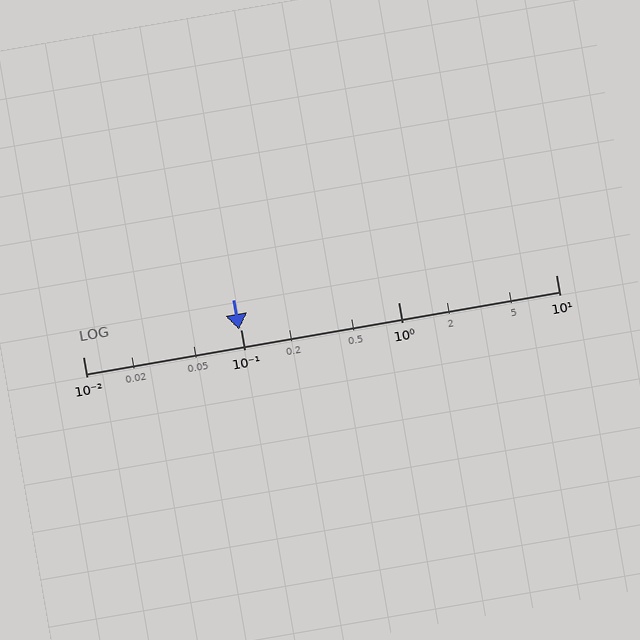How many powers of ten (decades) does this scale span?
The scale spans 3 decades, from 0.01 to 10.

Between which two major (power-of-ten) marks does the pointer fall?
The pointer is between 0.01 and 0.1.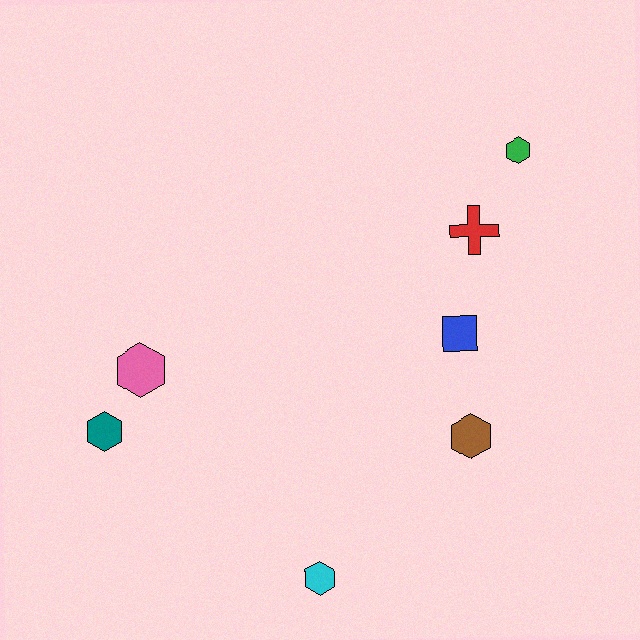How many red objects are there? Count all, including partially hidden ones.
There is 1 red object.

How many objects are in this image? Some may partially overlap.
There are 7 objects.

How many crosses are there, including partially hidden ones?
There is 1 cross.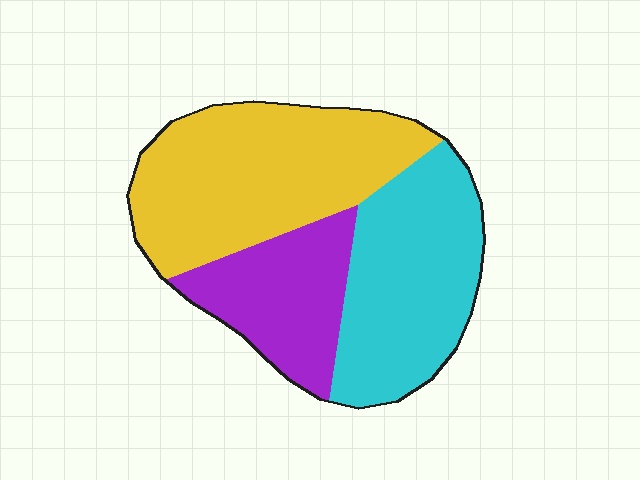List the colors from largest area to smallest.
From largest to smallest: yellow, cyan, purple.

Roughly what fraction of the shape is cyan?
Cyan covers about 35% of the shape.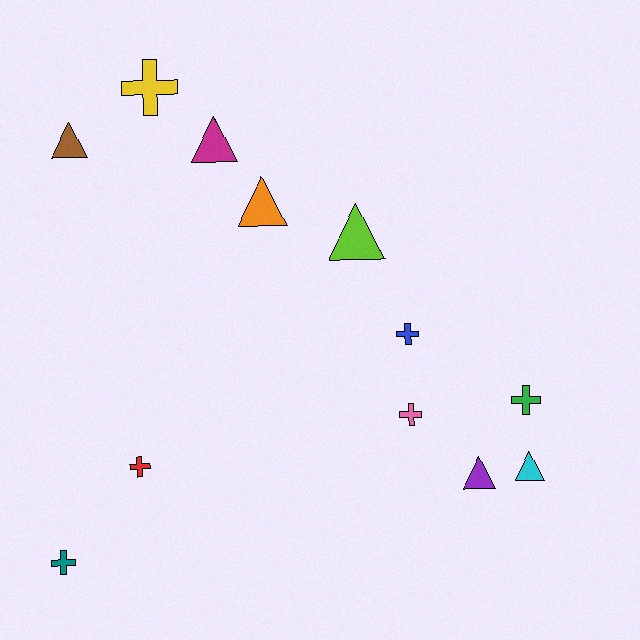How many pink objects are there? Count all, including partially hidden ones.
There is 1 pink object.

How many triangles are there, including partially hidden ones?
There are 6 triangles.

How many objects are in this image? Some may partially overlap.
There are 12 objects.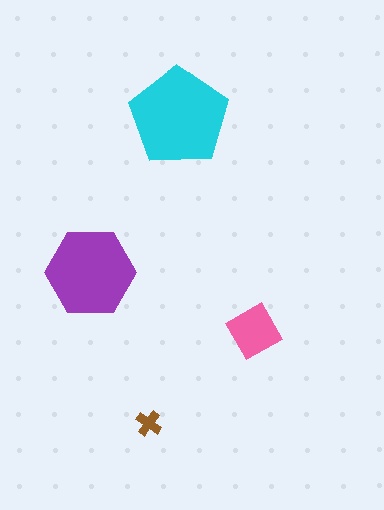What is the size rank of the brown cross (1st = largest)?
4th.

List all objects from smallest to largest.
The brown cross, the pink diamond, the purple hexagon, the cyan pentagon.